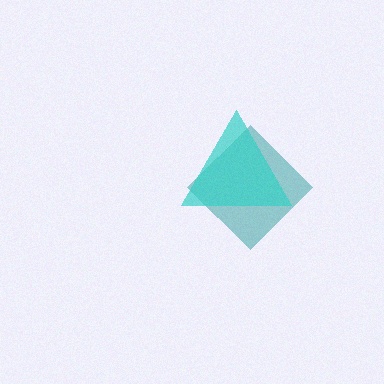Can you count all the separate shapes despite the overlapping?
Yes, there are 2 separate shapes.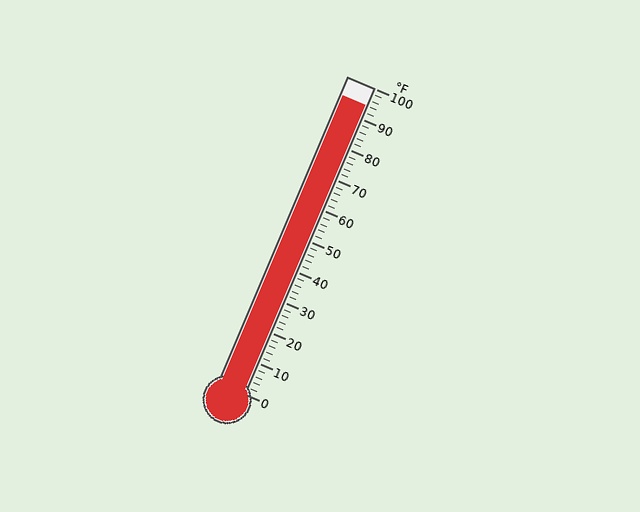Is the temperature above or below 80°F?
The temperature is above 80°F.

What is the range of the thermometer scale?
The thermometer scale ranges from 0°F to 100°F.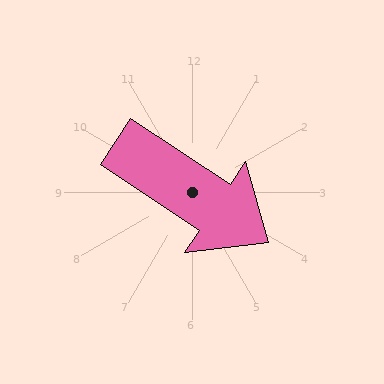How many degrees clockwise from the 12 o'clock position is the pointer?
Approximately 123 degrees.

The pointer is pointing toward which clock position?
Roughly 4 o'clock.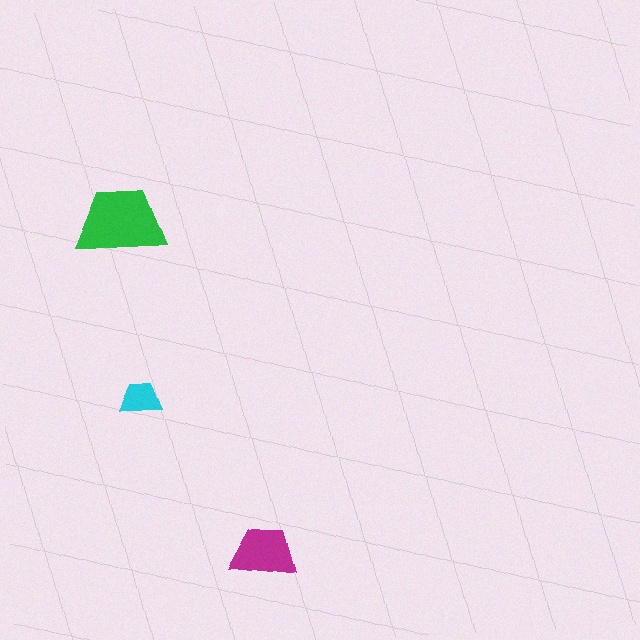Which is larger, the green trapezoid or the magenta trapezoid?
The green one.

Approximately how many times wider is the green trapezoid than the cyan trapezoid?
About 2 times wider.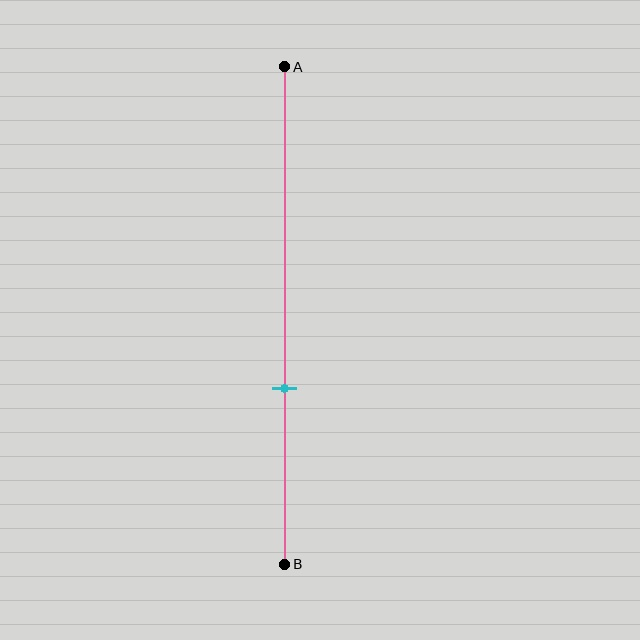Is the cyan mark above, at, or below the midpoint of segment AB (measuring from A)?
The cyan mark is below the midpoint of segment AB.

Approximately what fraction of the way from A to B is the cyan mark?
The cyan mark is approximately 65% of the way from A to B.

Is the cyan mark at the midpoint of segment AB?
No, the mark is at about 65% from A, not at the 50% midpoint.